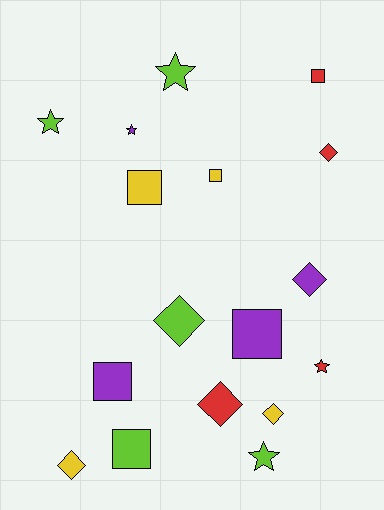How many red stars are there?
There is 1 red star.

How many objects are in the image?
There are 17 objects.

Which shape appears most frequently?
Square, with 6 objects.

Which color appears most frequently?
Lime, with 5 objects.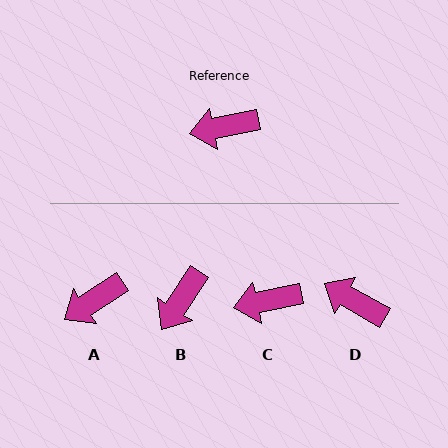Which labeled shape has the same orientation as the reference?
C.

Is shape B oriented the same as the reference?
No, it is off by about 45 degrees.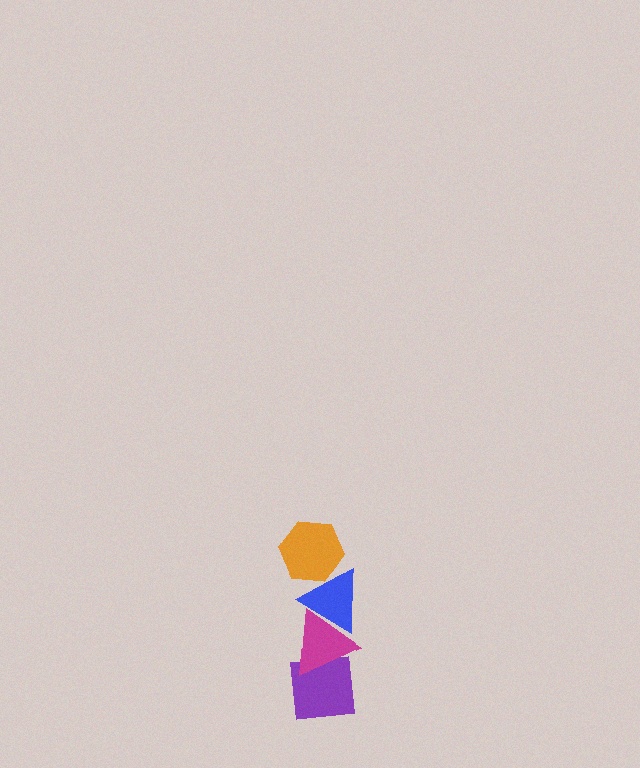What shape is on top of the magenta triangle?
The blue triangle is on top of the magenta triangle.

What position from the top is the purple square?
The purple square is 4th from the top.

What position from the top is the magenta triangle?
The magenta triangle is 3rd from the top.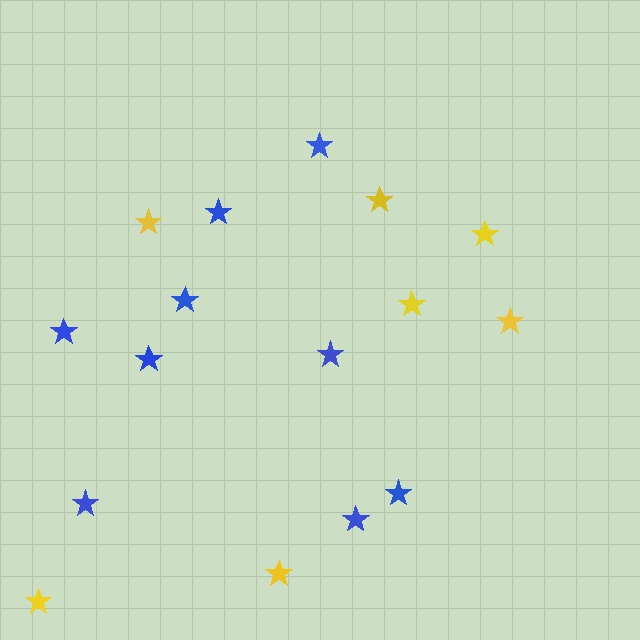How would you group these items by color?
There are 2 groups: one group of yellow stars (7) and one group of blue stars (9).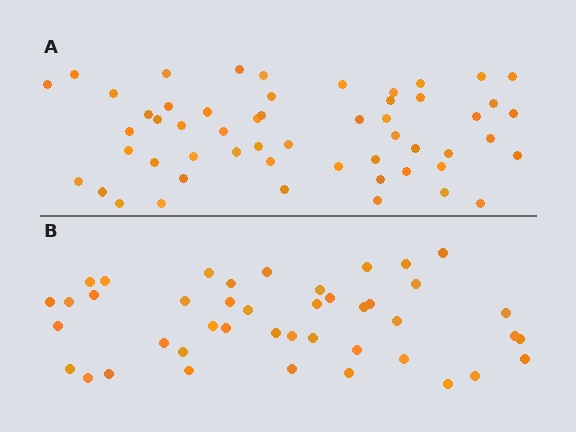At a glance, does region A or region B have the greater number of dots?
Region A (the top region) has more dots.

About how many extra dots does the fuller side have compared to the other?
Region A has roughly 12 or so more dots than region B.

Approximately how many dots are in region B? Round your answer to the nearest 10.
About 40 dots. (The exact count is 43, which rounds to 40.)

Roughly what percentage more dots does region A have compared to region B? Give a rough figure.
About 25% more.